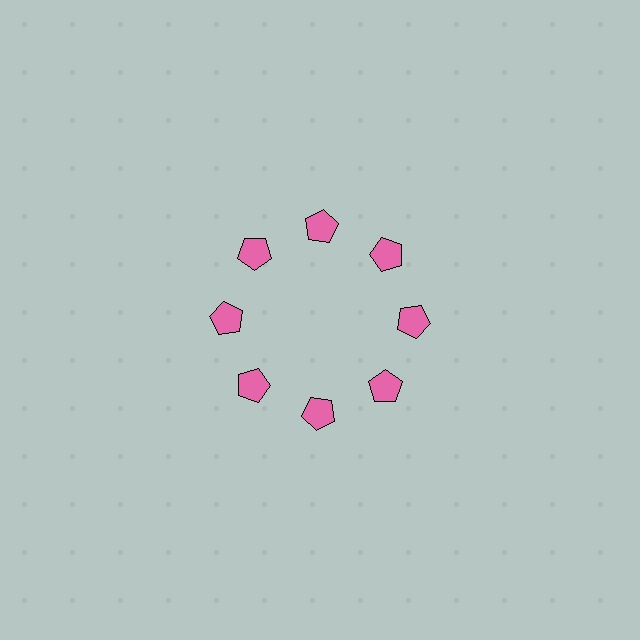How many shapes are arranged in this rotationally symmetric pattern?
There are 8 shapes, arranged in 8 groups of 1.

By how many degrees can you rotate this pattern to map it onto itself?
The pattern maps onto itself every 45 degrees of rotation.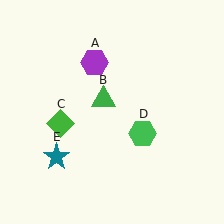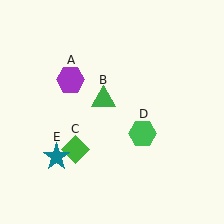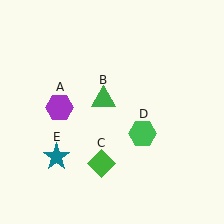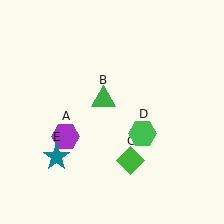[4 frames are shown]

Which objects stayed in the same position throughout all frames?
Green triangle (object B) and green hexagon (object D) and teal star (object E) remained stationary.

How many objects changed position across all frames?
2 objects changed position: purple hexagon (object A), green diamond (object C).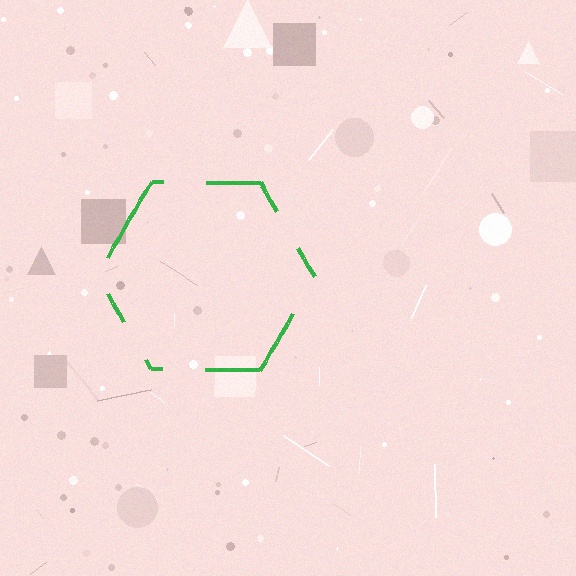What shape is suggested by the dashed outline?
The dashed outline suggests a hexagon.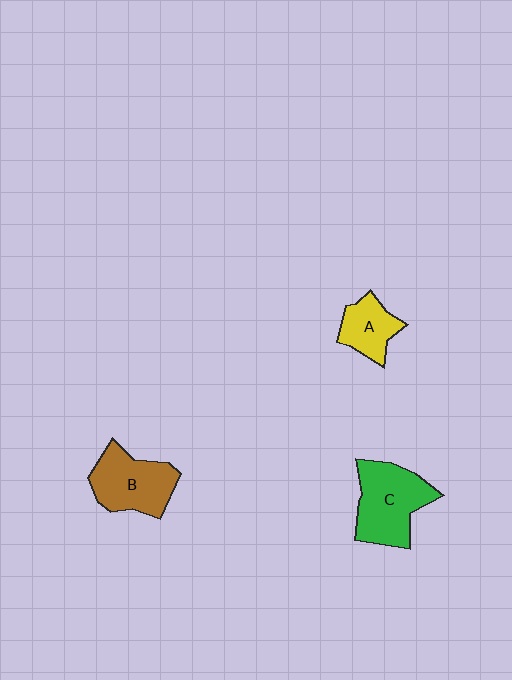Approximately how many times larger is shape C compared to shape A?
Approximately 1.8 times.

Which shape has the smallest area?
Shape A (yellow).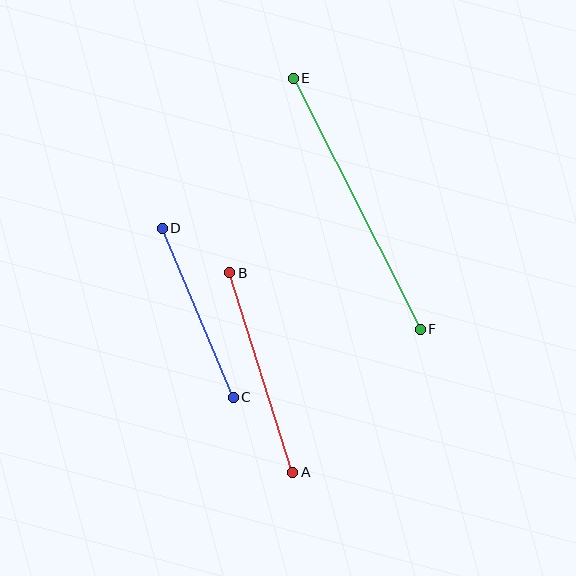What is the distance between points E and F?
The distance is approximately 281 pixels.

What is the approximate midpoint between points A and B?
The midpoint is at approximately (261, 372) pixels.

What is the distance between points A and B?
The distance is approximately 209 pixels.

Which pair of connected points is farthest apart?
Points E and F are farthest apart.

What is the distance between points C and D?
The distance is approximately 184 pixels.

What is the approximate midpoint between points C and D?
The midpoint is at approximately (198, 313) pixels.